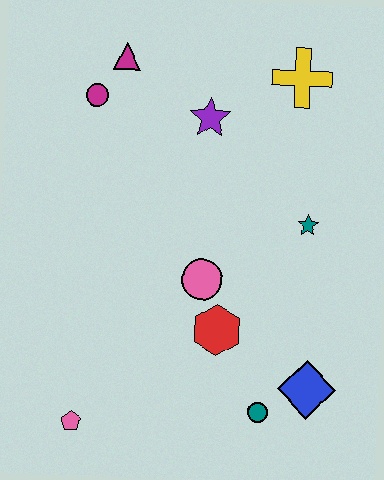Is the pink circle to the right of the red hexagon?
No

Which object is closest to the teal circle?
The blue diamond is closest to the teal circle.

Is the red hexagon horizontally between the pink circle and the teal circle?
Yes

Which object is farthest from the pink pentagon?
The yellow cross is farthest from the pink pentagon.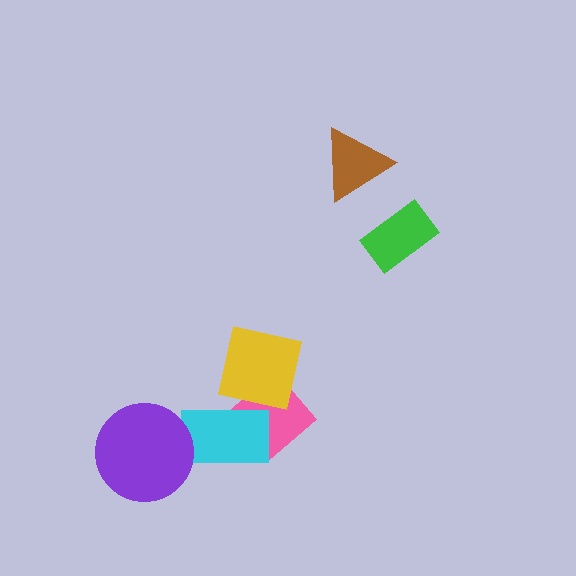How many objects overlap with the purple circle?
1 object overlaps with the purple circle.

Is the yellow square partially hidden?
Yes, it is partially covered by another shape.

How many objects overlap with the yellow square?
2 objects overlap with the yellow square.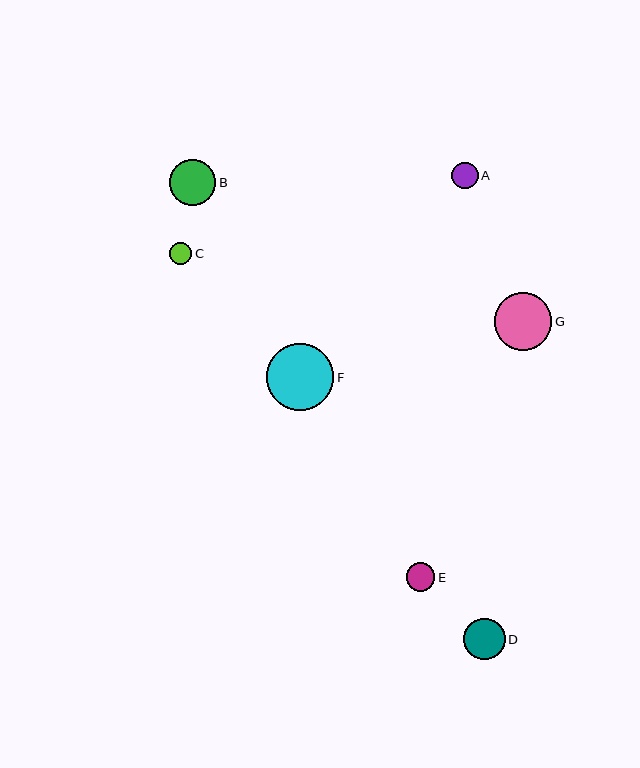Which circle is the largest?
Circle F is the largest with a size of approximately 67 pixels.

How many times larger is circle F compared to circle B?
Circle F is approximately 1.4 times the size of circle B.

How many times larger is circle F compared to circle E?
Circle F is approximately 2.3 times the size of circle E.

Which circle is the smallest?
Circle C is the smallest with a size of approximately 22 pixels.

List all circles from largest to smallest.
From largest to smallest: F, G, B, D, E, A, C.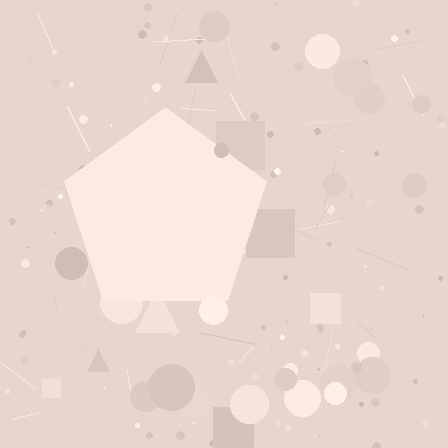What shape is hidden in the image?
A pentagon is hidden in the image.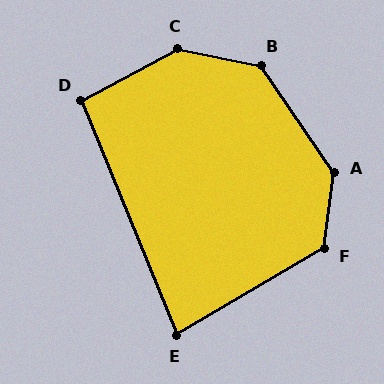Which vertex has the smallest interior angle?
E, at approximately 82 degrees.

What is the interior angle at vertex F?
Approximately 128 degrees (obtuse).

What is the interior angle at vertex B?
Approximately 136 degrees (obtuse).